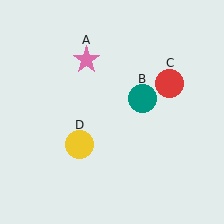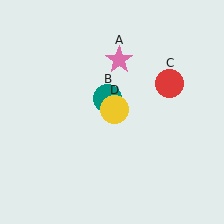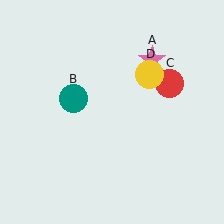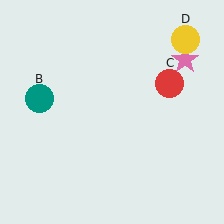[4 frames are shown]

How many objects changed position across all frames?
3 objects changed position: pink star (object A), teal circle (object B), yellow circle (object D).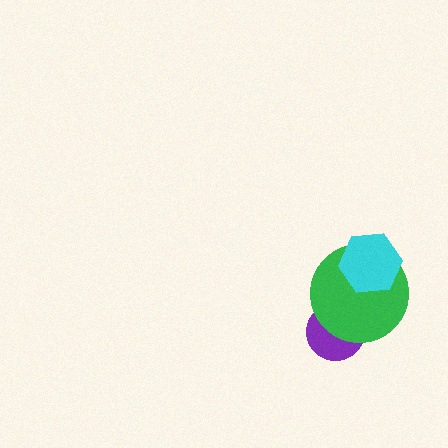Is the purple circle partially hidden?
Yes, it is partially covered by another shape.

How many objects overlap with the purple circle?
1 object overlaps with the purple circle.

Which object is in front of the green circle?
The cyan hexagon is in front of the green circle.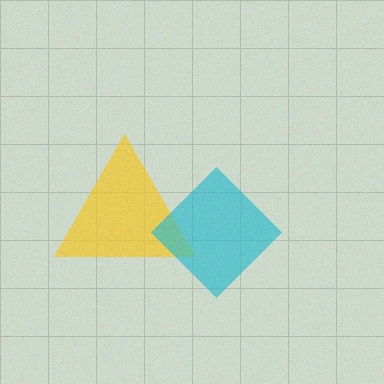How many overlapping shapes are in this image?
There are 2 overlapping shapes in the image.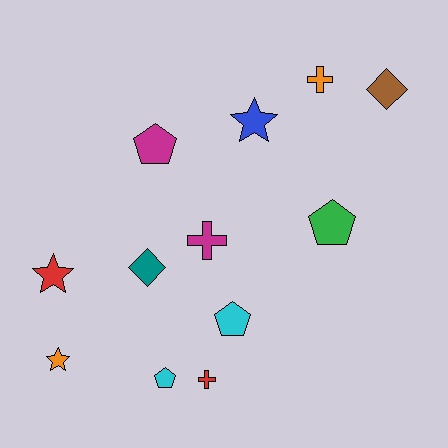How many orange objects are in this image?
There are 2 orange objects.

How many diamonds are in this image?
There are 2 diamonds.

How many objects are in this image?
There are 12 objects.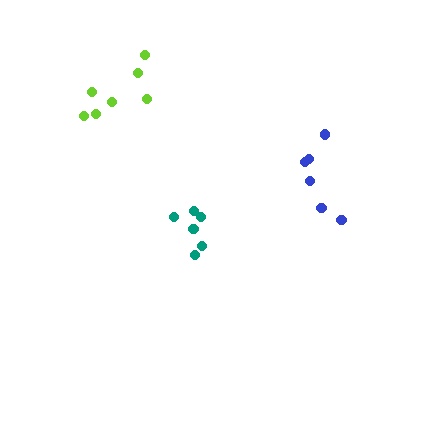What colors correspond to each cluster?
The clusters are colored: blue, lime, teal.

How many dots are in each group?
Group 1: 6 dots, Group 2: 7 dots, Group 3: 6 dots (19 total).